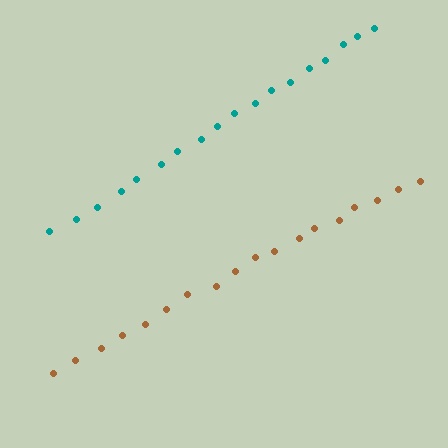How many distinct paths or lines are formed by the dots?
There are 2 distinct paths.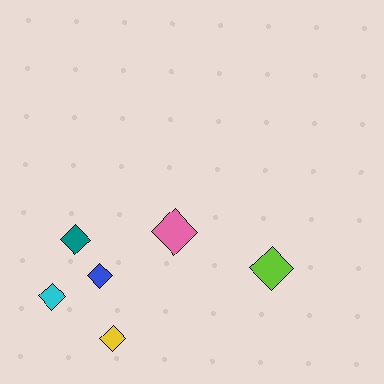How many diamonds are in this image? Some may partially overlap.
There are 6 diamonds.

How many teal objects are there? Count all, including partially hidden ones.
There is 1 teal object.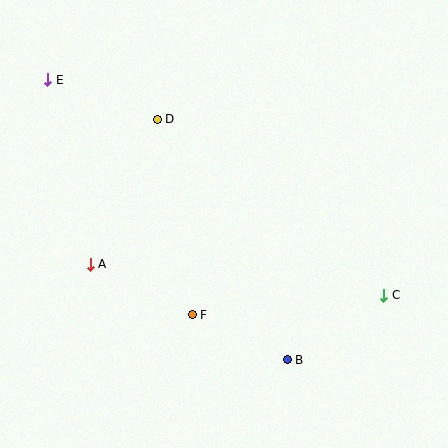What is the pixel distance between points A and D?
The distance between A and D is 160 pixels.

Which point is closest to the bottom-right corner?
Point C is closest to the bottom-right corner.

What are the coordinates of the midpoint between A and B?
The midpoint between A and B is at (189, 312).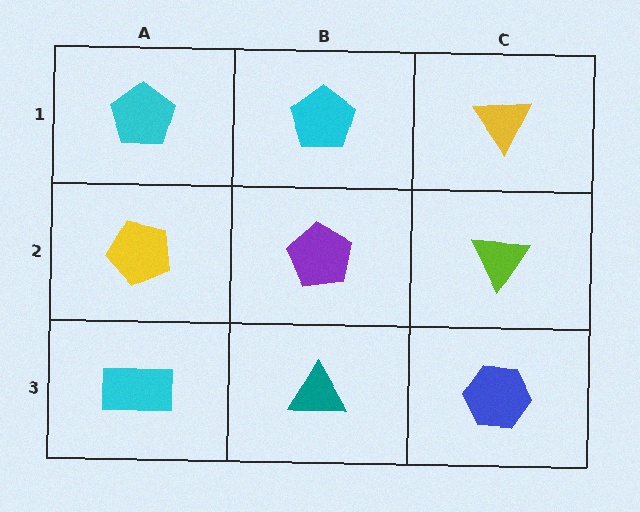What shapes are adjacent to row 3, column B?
A purple pentagon (row 2, column B), a cyan rectangle (row 3, column A), a blue hexagon (row 3, column C).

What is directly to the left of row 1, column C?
A cyan pentagon.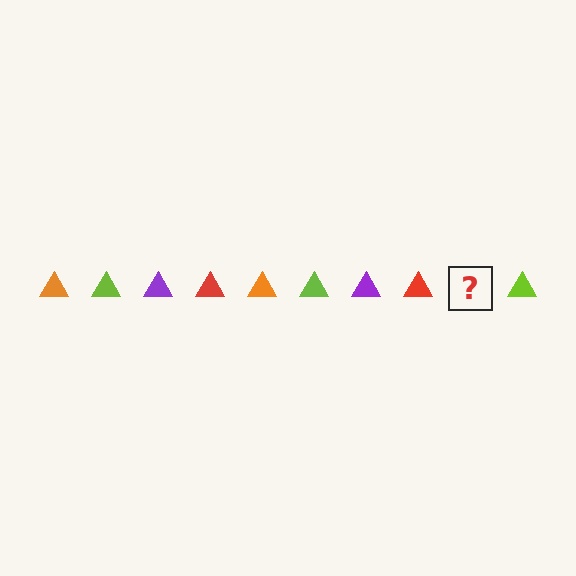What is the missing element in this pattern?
The missing element is an orange triangle.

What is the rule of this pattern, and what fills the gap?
The rule is that the pattern cycles through orange, lime, purple, red triangles. The gap should be filled with an orange triangle.